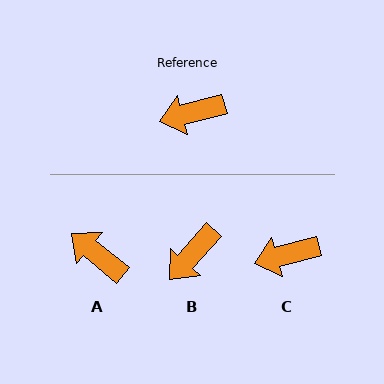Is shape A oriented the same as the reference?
No, it is off by about 54 degrees.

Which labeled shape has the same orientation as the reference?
C.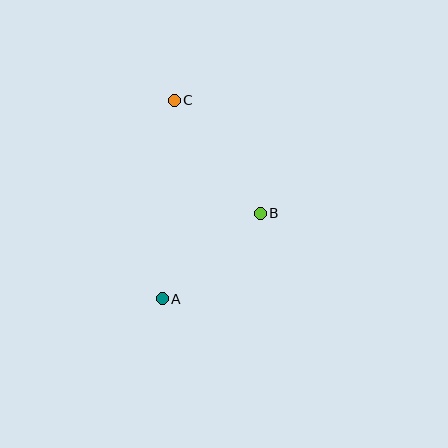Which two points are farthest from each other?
Points A and C are farthest from each other.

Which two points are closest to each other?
Points A and B are closest to each other.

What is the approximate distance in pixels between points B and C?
The distance between B and C is approximately 142 pixels.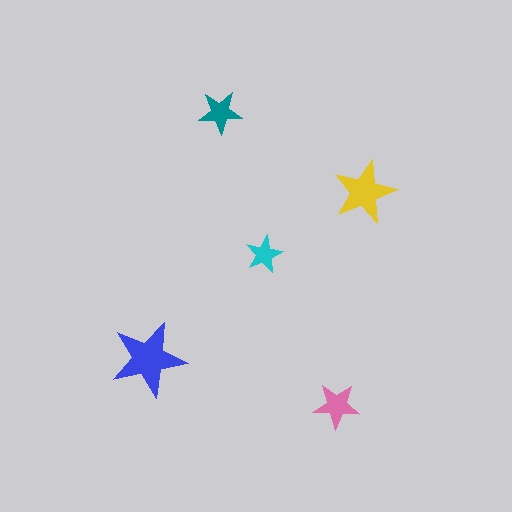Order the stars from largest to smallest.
the blue one, the yellow one, the pink one, the teal one, the cyan one.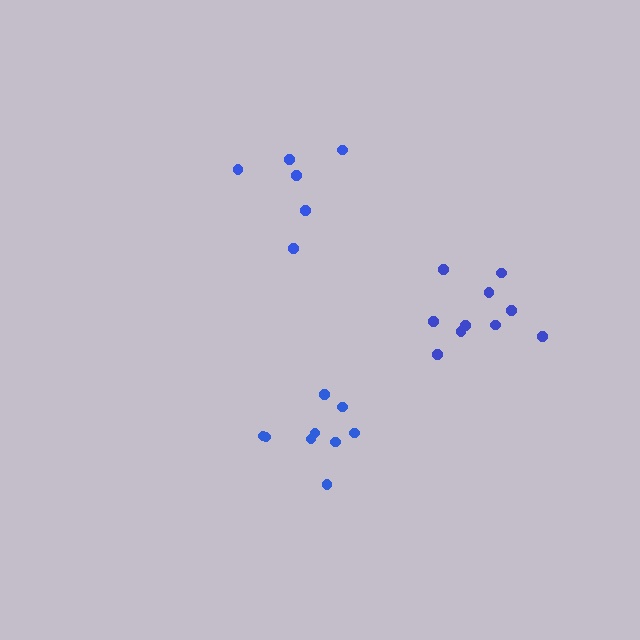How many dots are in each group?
Group 1: 10 dots, Group 2: 9 dots, Group 3: 6 dots (25 total).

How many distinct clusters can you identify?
There are 3 distinct clusters.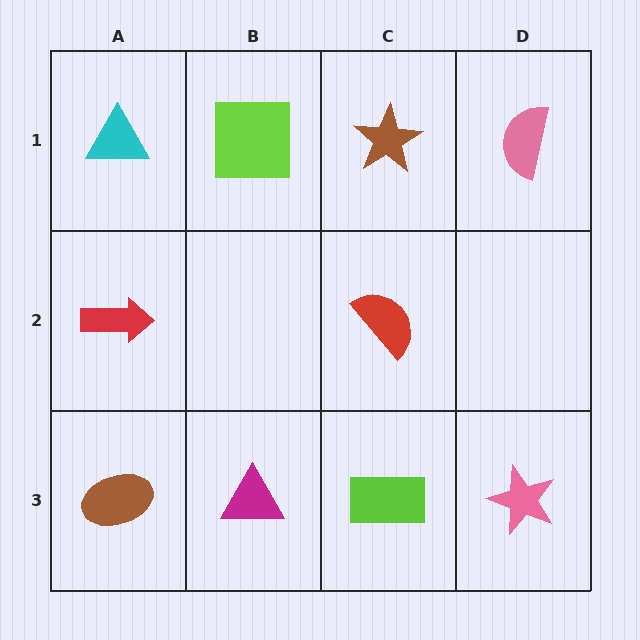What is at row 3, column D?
A pink star.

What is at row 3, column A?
A brown ellipse.